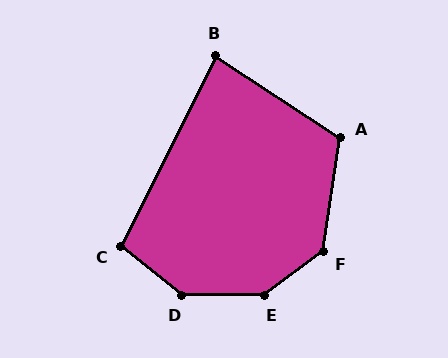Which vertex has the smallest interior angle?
B, at approximately 83 degrees.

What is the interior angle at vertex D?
Approximately 142 degrees (obtuse).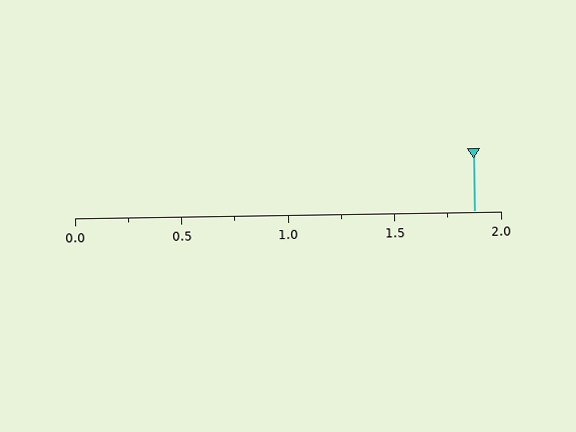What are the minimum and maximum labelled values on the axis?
The axis runs from 0.0 to 2.0.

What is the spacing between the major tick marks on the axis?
The major ticks are spaced 0.5 apart.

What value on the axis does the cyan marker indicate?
The marker indicates approximately 1.88.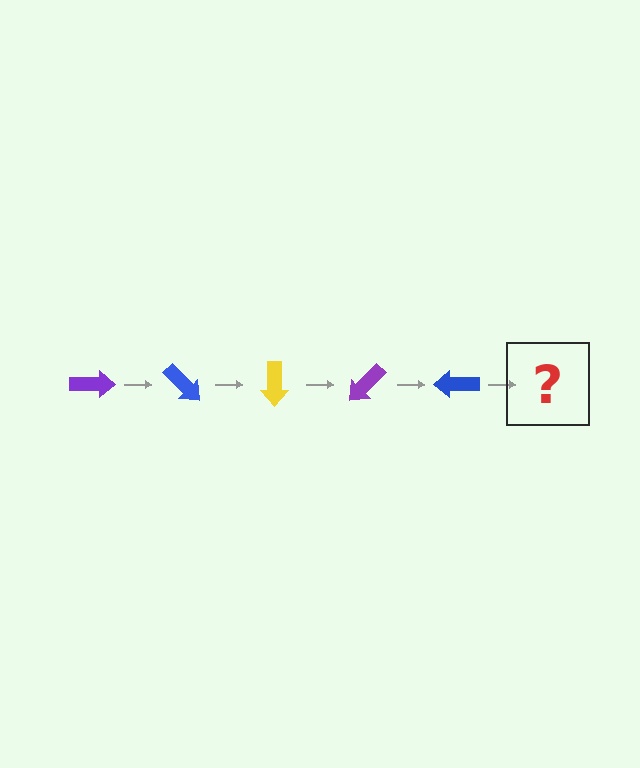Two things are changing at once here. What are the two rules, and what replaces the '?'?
The two rules are that it rotates 45 degrees each step and the color cycles through purple, blue, and yellow. The '?' should be a yellow arrow, rotated 225 degrees from the start.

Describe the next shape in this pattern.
It should be a yellow arrow, rotated 225 degrees from the start.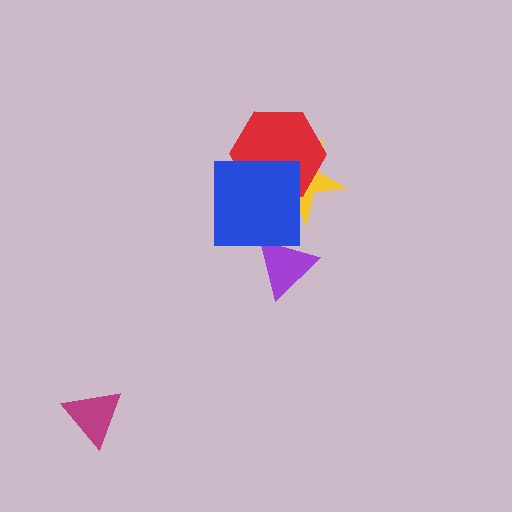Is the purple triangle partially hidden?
Yes, it is partially covered by another shape.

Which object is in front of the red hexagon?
The blue square is in front of the red hexagon.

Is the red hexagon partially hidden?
Yes, it is partially covered by another shape.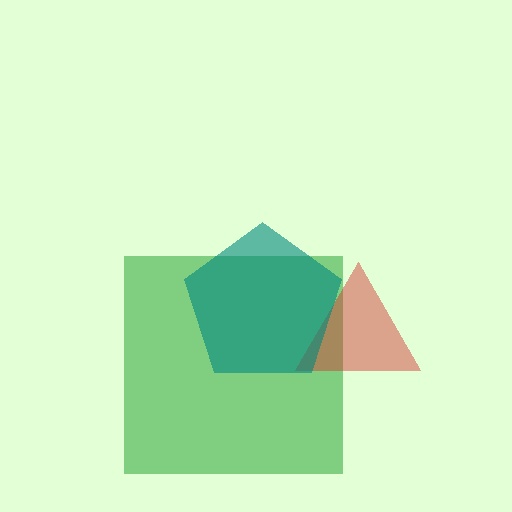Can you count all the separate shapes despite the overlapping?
Yes, there are 3 separate shapes.